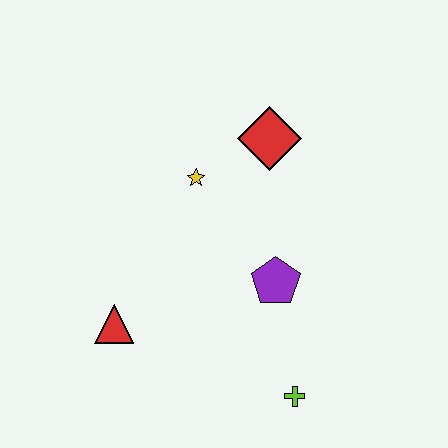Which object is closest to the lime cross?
The purple pentagon is closest to the lime cross.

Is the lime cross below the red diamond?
Yes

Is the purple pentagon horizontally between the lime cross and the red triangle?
Yes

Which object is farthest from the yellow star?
The lime cross is farthest from the yellow star.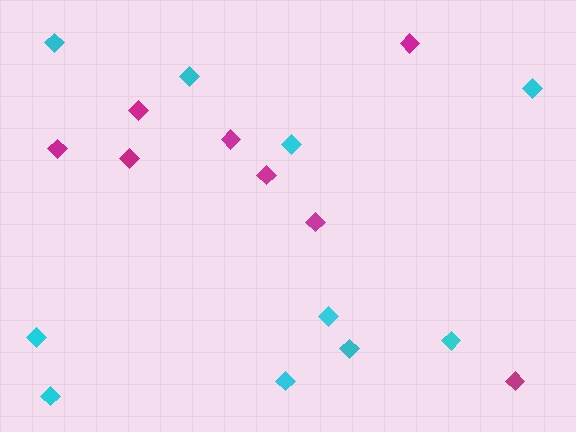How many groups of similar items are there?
There are 2 groups: one group of magenta diamonds (8) and one group of cyan diamonds (10).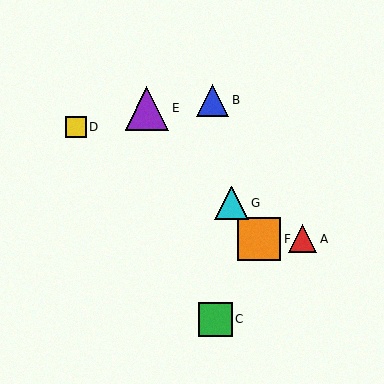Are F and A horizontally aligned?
Yes, both are at y≈239.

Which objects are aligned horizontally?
Objects A, F are aligned horizontally.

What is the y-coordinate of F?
Object F is at y≈239.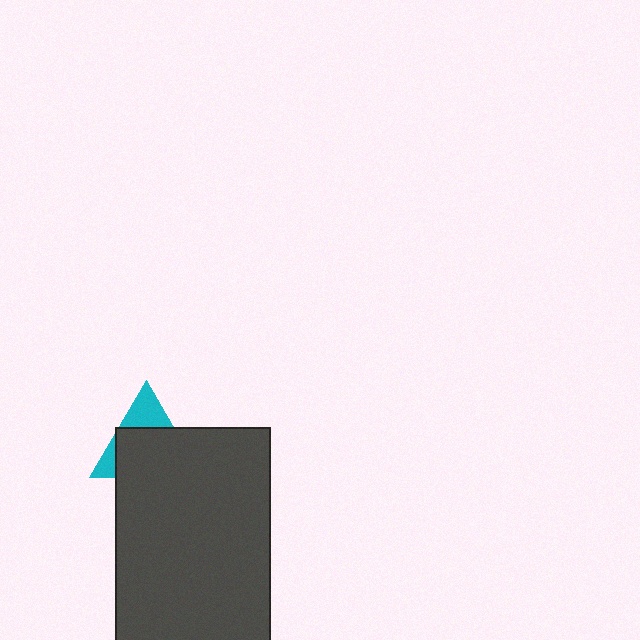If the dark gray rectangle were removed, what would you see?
You would see the complete cyan triangle.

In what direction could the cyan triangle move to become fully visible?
The cyan triangle could move up. That would shift it out from behind the dark gray rectangle entirely.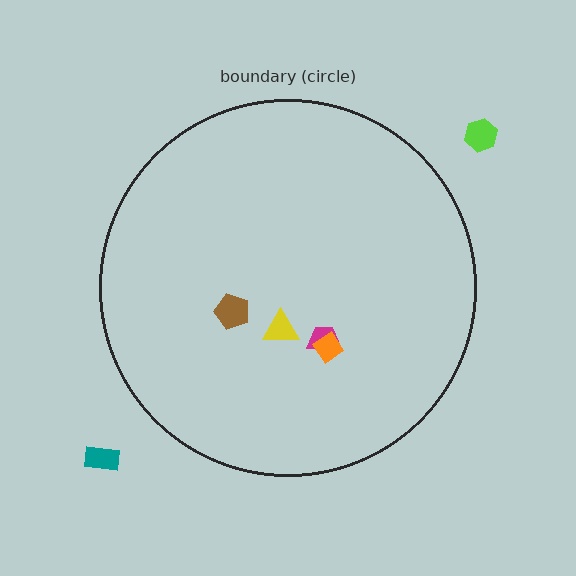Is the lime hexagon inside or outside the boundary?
Outside.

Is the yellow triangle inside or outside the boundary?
Inside.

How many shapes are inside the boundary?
4 inside, 2 outside.